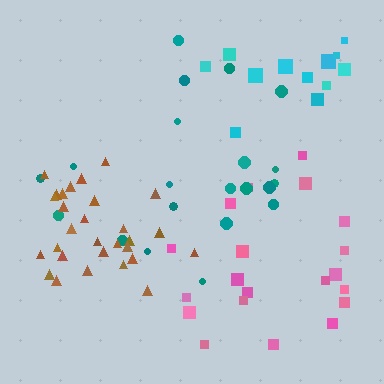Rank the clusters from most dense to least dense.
brown, pink, teal, cyan.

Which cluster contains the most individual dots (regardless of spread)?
Brown (29).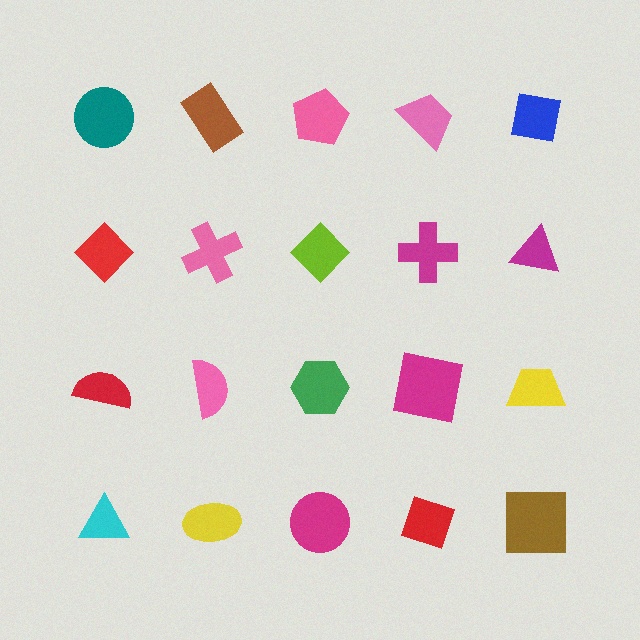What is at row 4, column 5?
A brown square.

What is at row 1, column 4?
A pink trapezoid.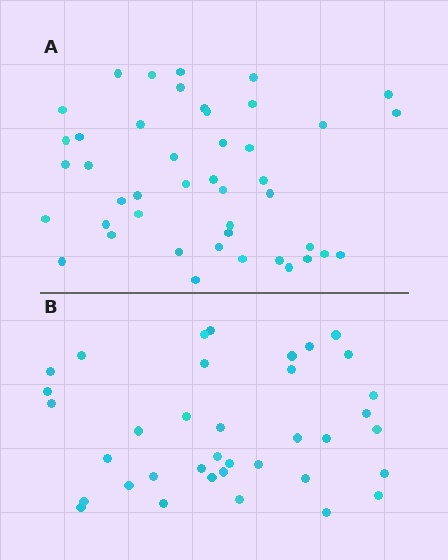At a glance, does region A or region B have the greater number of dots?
Region A (the top region) has more dots.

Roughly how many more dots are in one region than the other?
Region A has roughly 8 or so more dots than region B.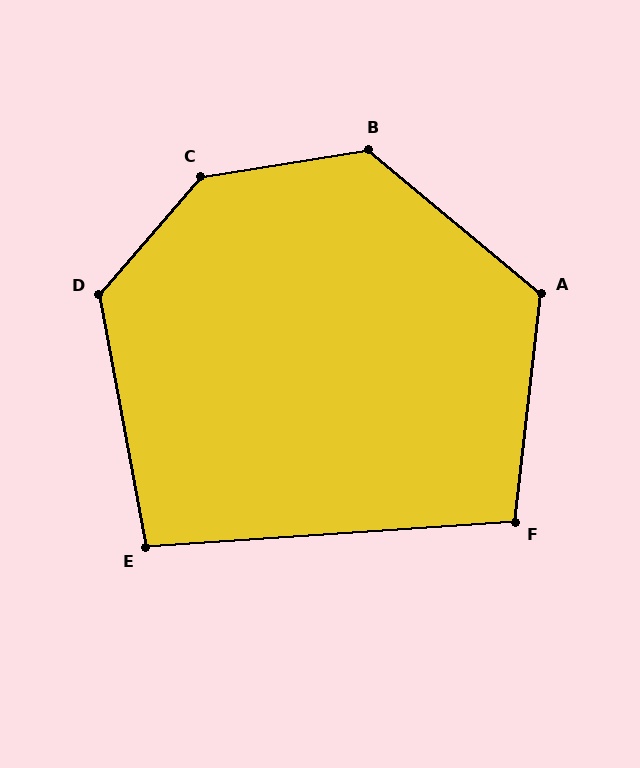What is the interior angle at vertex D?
Approximately 128 degrees (obtuse).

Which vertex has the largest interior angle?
C, at approximately 140 degrees.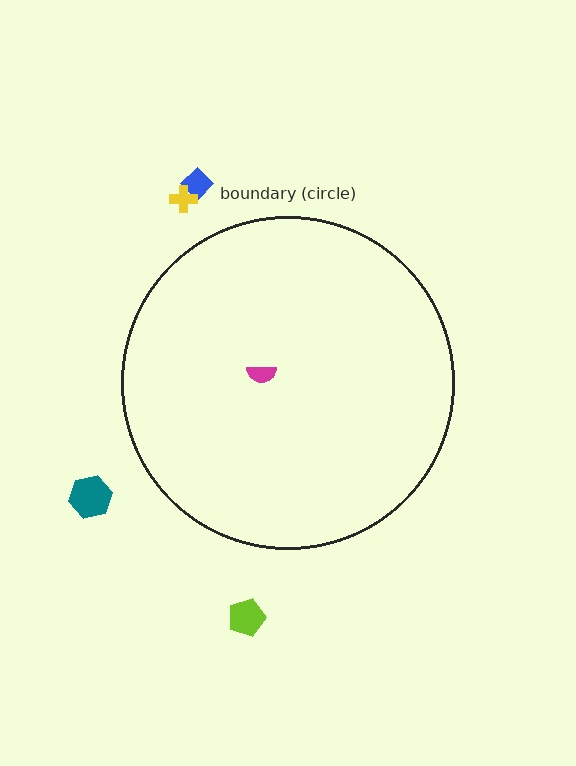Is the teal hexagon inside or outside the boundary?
Outside.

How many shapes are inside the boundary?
1 inside, 4 outside.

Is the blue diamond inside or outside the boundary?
Outside.